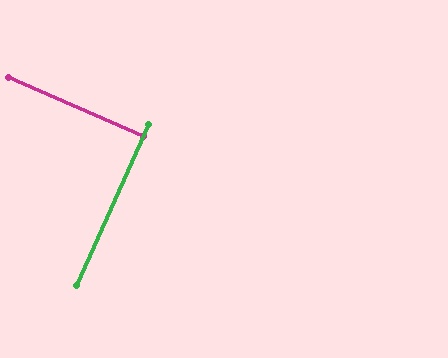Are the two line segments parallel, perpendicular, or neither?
Perpendicular — they meet at approximately 89°.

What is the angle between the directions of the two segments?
Approximately 89 degrees.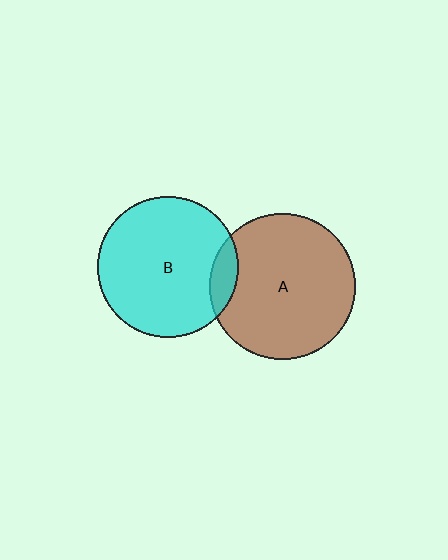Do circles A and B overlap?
Yes.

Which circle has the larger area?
Circle A (brown).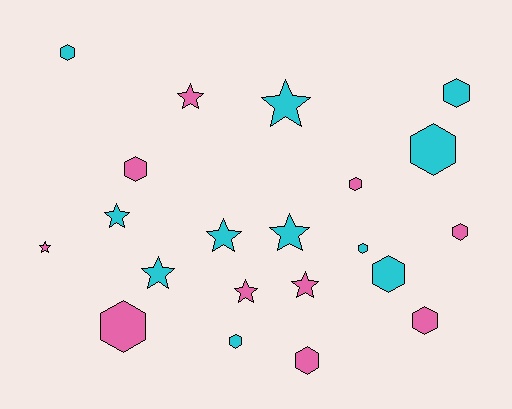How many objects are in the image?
There are 21 objects.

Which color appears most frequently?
Cyan, with 11 objects.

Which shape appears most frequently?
Hexagon, with 12 objects.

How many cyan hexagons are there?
There are 6 cyan hexagons.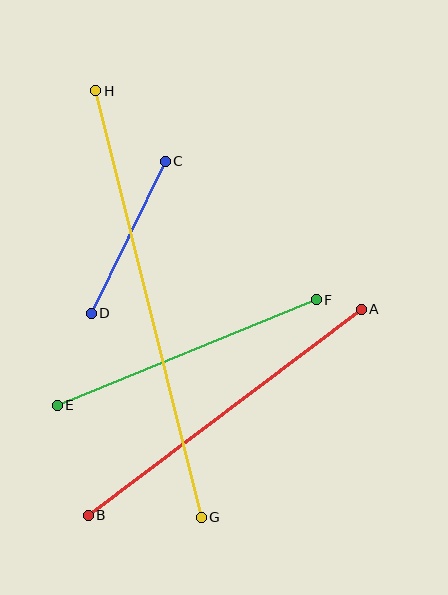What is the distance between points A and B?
The distance is approximately 342 pixels.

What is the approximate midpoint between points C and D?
The midpoint is at approximately (128, 237) pixels.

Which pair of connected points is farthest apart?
Points G and H are farthest apart.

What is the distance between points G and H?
The distance is approximately 439 pixels.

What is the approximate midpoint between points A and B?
The midpoint is at approximately (225, 412) pixels.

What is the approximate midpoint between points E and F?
The midpoint is at approximately (187, 352) pixels.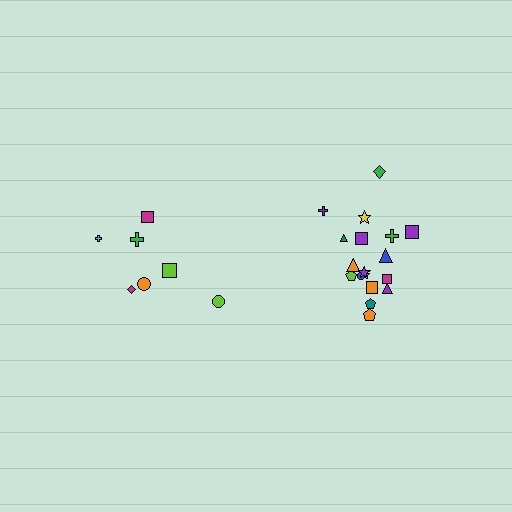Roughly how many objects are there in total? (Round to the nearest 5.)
Roughly 25 objects in total.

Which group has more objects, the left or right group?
The right group.